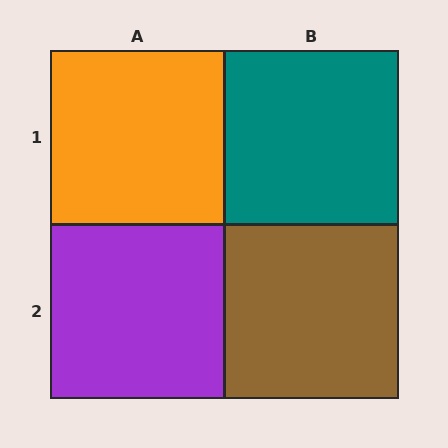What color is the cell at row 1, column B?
Teal.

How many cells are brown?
1 cell is brown.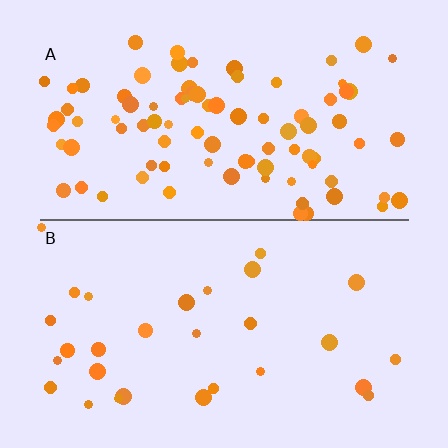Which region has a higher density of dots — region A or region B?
A (the top).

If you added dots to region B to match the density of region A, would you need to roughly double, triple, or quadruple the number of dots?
Approximately triple.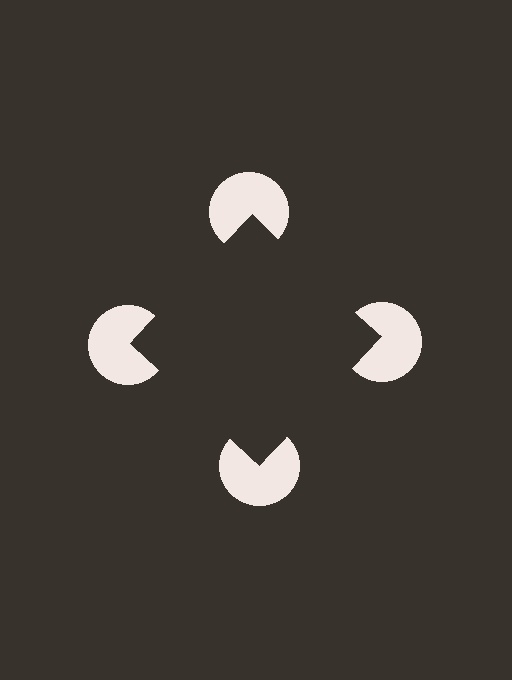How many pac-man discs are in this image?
There are 4 — one at each vertex of the illusory square.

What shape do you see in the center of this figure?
An illusory square — its edges are inferred from the aligned wedge cuts in the pac-man discs, not physically drawn.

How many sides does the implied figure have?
4 sides.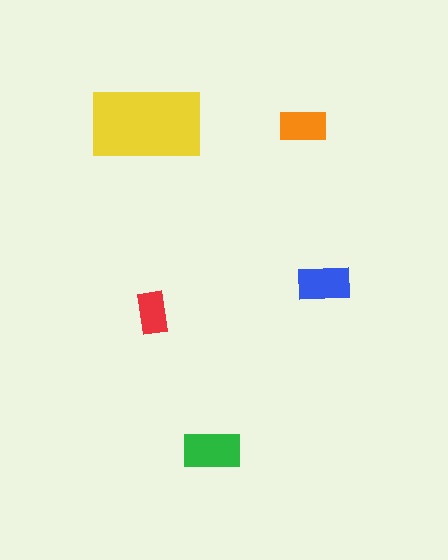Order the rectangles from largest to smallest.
the yellow one, the green one, the blue one, the orange one, the red one.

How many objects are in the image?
There are 5 objects in the image.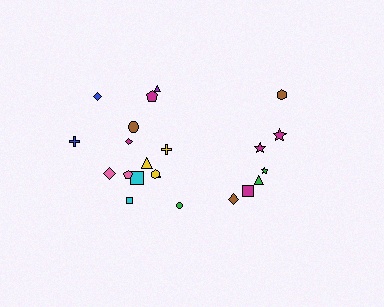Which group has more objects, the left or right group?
The left group.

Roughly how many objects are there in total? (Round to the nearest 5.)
Roughly 20 objects in total.